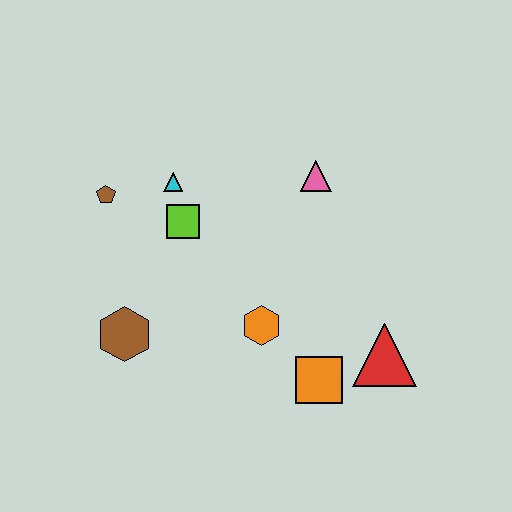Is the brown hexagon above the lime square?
No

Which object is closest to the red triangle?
The orange square is closest to the red triangle.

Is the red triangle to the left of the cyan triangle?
No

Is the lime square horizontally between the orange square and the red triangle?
No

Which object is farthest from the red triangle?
The brown pentagon is farthest from the red triangle.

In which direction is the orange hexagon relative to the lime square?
The orange hexagon is below the lime square.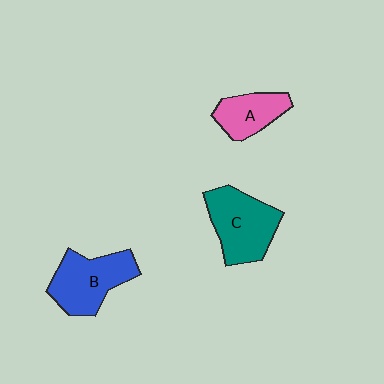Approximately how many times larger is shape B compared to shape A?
Approximately 1.5 times.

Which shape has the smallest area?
Shape A (pink).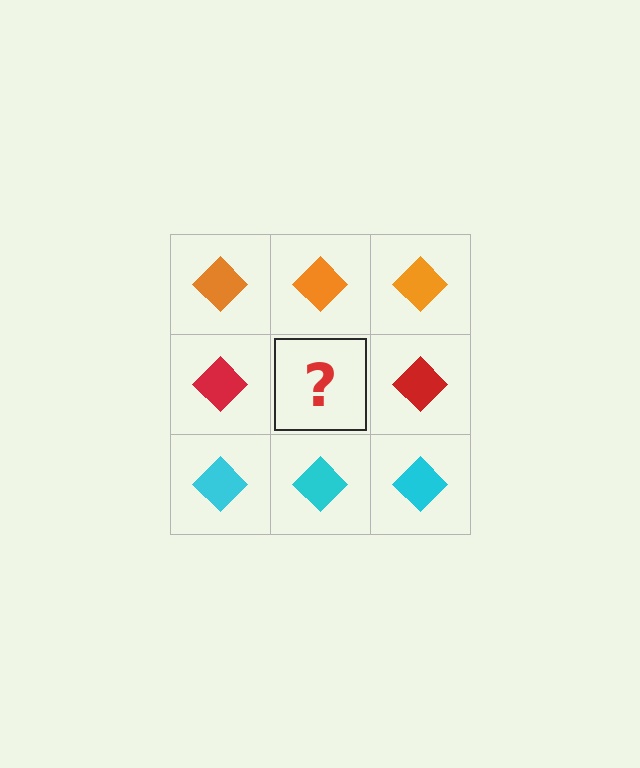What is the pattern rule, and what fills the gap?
The rule is that each row has a consistent color. The gap should be filled with a red diamond.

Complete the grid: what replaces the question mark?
The question mark should be replaced with a red diamond.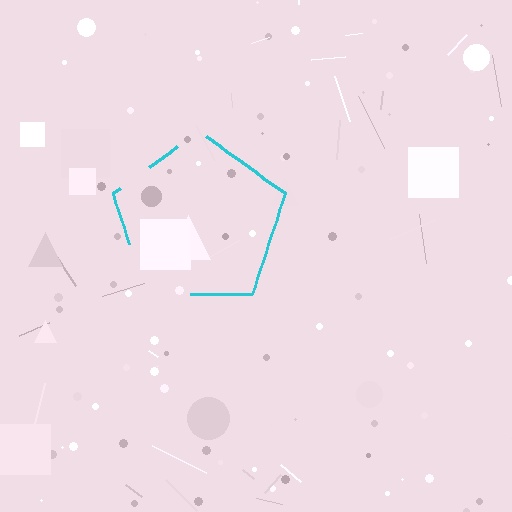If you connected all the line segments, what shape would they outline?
They would outline a pentagon.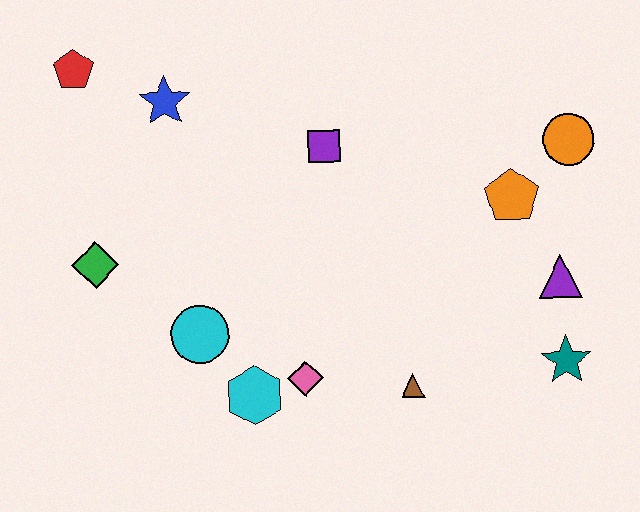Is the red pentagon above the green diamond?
Yes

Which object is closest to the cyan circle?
The cyan hexagon is closest to the cyan circle.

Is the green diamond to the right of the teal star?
No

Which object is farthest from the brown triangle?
The red pentagon is farthest from the brown triangle.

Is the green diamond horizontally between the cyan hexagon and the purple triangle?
No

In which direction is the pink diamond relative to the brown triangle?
The pink diamond is to the left of the brown triangle.